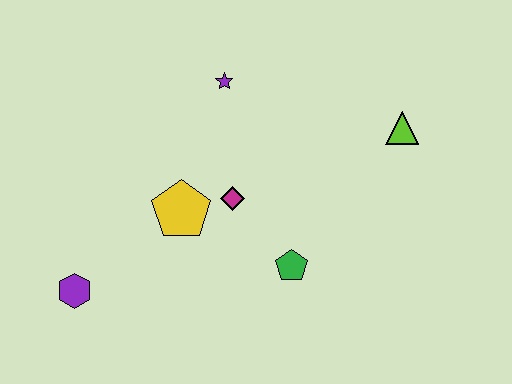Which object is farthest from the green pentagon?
The purple hexagon is farthest from the green pentagon.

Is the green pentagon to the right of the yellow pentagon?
Yes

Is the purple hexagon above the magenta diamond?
No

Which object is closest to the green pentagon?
The magenta diamond is closest to the green pentagon.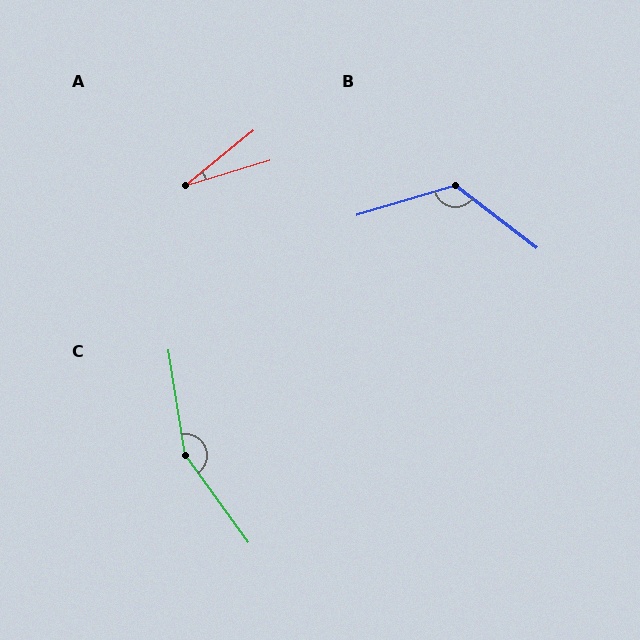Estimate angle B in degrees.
Approximately 126 degrees.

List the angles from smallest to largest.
A (22°), B (126°), C (153°).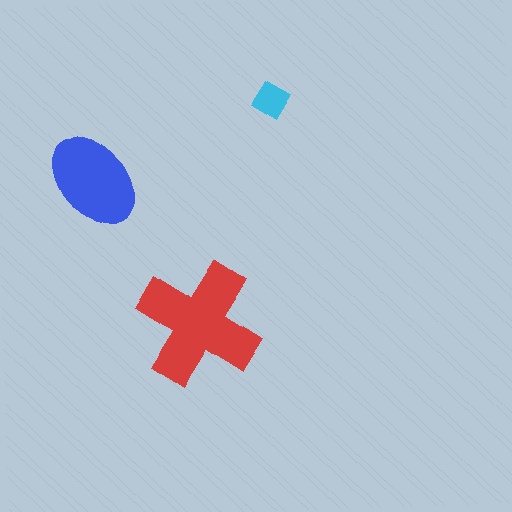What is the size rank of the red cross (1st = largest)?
1st.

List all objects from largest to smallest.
The red cross, the blue ellipse, the cyan diamond.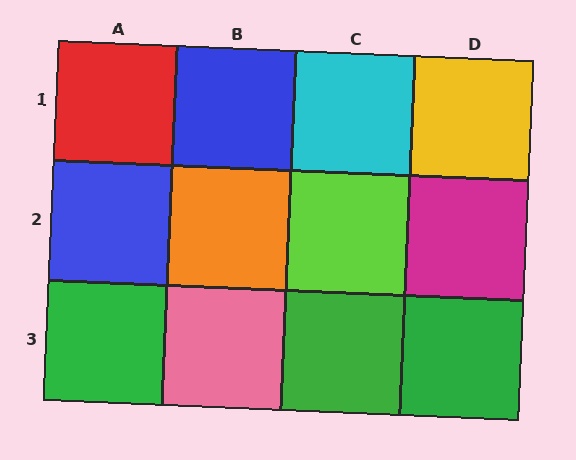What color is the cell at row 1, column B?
Blue.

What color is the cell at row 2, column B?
Orange.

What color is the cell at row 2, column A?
Blue.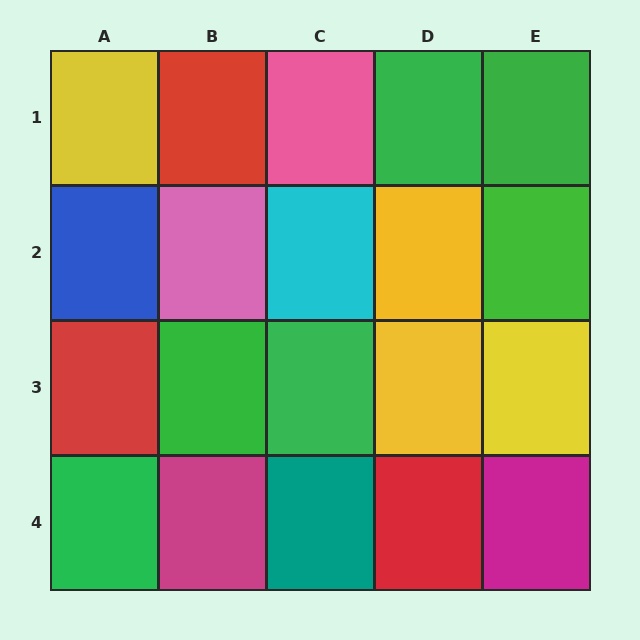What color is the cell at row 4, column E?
Magenta.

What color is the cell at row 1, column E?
Green.